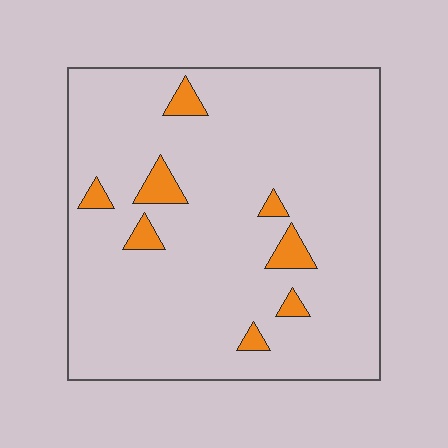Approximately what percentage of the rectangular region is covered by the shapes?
Approximately 5%.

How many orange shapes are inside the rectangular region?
8.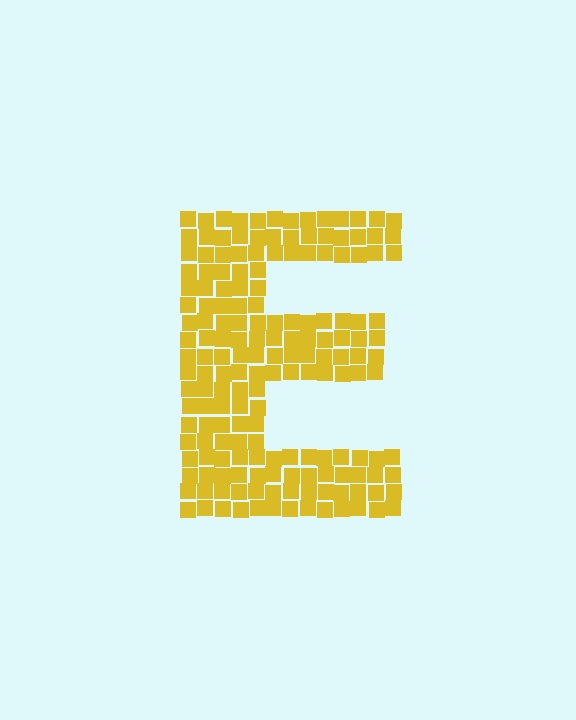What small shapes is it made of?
It is made of small squares.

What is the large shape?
The large shape is the letter E.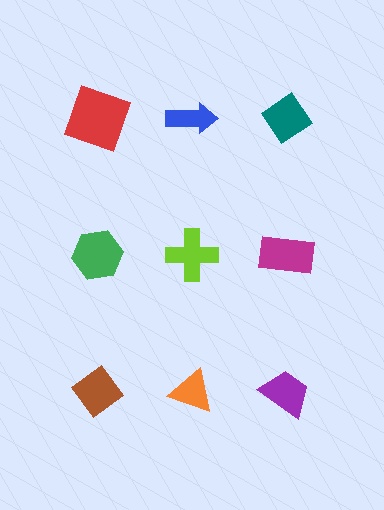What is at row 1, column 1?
A red square.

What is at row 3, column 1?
A brown diamond.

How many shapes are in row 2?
3 shapes.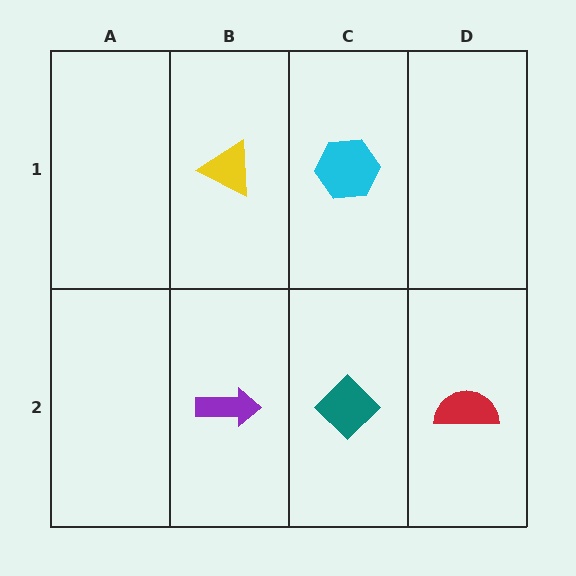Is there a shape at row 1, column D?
No, that cell is empty.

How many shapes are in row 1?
2 shapes.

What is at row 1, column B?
A yellow triangle.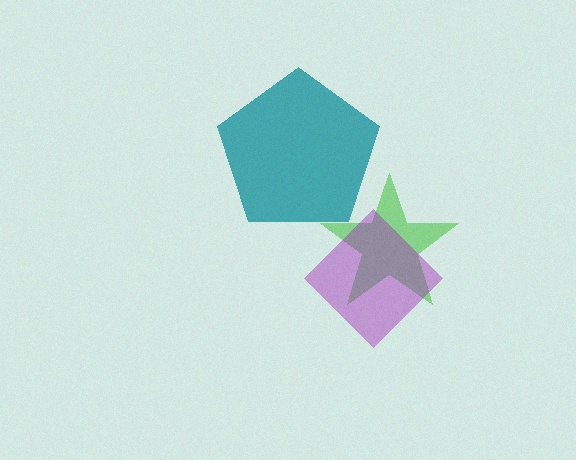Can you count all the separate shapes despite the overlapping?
Yes, there are 3 separate shapes.